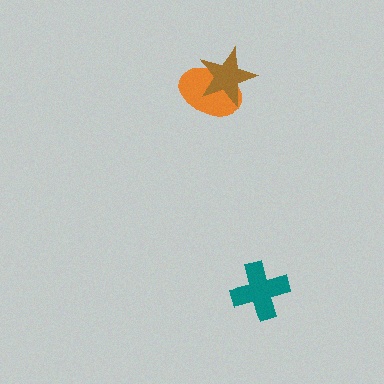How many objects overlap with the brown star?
1 object overlaps with the brown star.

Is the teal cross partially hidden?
No, no other shape covers it.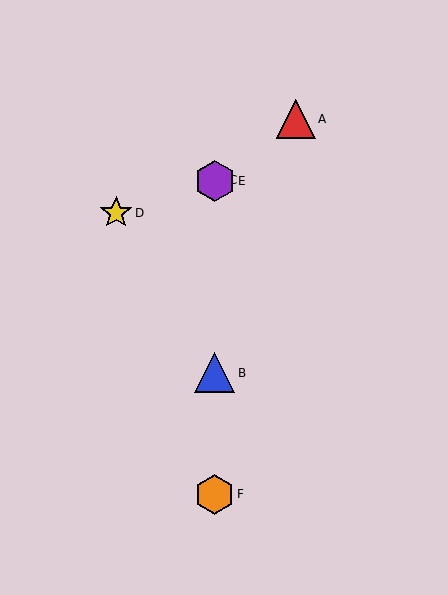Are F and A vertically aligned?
No, F is at x≈215 and A is at x≈296.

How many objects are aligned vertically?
4 objects (B, C, E, F) are aligned vertically.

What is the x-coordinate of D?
Object D is at x≈116.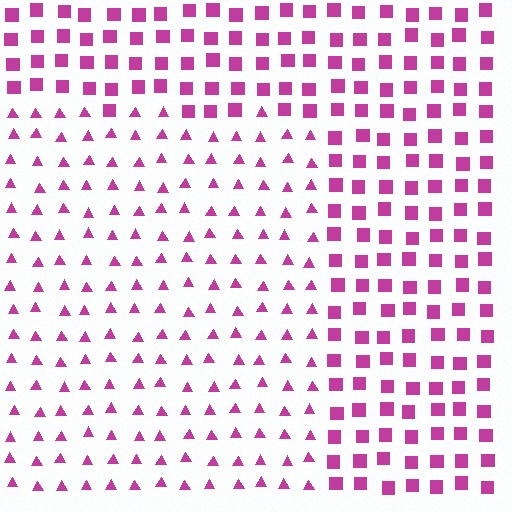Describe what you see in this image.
The image is filled with small magenta elements arranged in a uniform grid. A rectangle-shaped region contains triangles, while the surrounding area contains squares. The boundary is defined purely by the change in element shape.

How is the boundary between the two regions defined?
The boundary is defined by a change in element shape: triangles inside vs. squares outside. All elements share the same color and spacing.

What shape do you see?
I see a rectangle.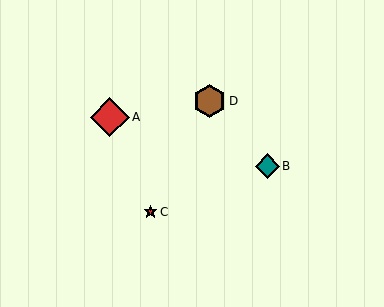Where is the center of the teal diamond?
The center of the teal diamond is at (267, 166).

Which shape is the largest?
The red diamond (labeled A) is the largest.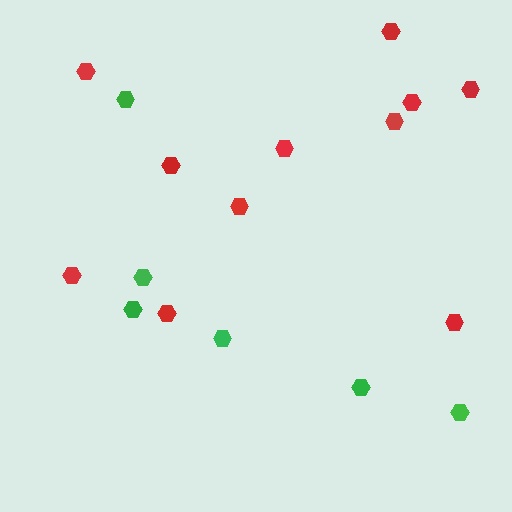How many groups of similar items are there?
There are 2 groups: one group of red hexagons (11) and one group of green hexagons (6).